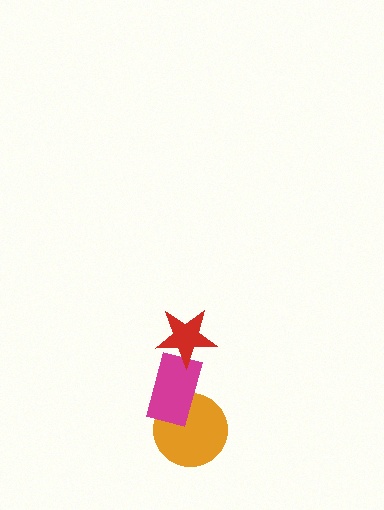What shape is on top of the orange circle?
The magenta rectangle is on top of the orange circle.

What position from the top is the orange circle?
The orange circle is 3rd from the top.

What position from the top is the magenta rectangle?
The magenta rectangle is 2nd from the top.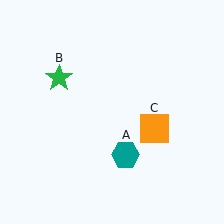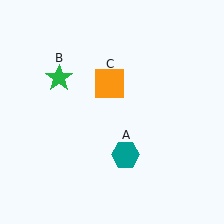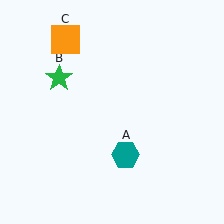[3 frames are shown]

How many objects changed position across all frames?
1 object changed position: orange square (object C).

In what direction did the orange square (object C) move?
The orange square (object C) moved up and to the left.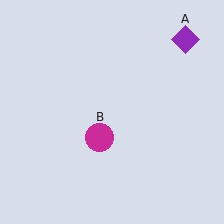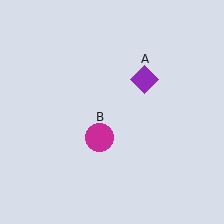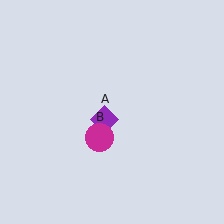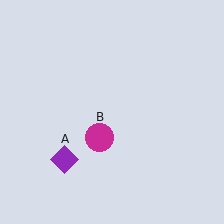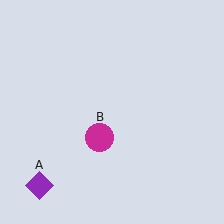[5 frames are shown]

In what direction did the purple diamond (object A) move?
The purple diamond (object A) moved down and to the left.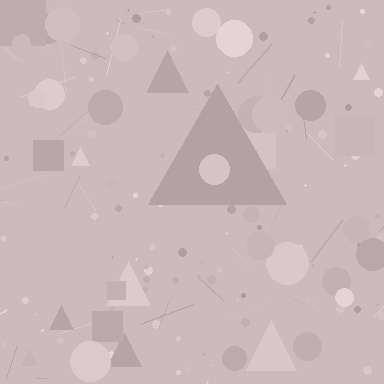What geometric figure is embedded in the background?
A triangle is embedded in the background.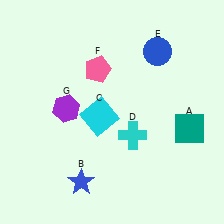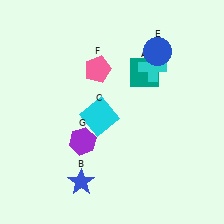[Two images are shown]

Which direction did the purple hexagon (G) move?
The purple hexagon (G) moved down.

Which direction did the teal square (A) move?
The teal square (A) moved up.